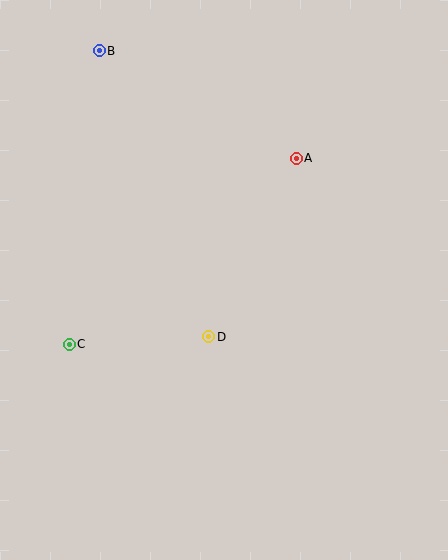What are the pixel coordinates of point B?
Point B is at (99, 51).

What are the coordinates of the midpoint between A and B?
The midpoint between A and B is at (198, 104).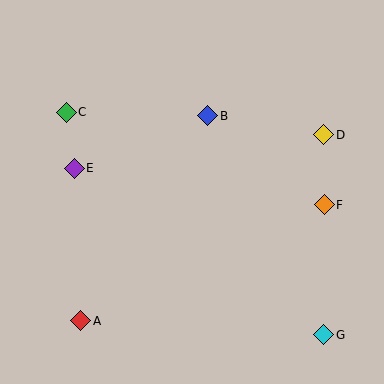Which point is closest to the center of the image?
Point B at (208, 116) is closest to the center.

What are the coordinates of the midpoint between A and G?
The midpoint between A and G is at (202, 328).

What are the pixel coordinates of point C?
Point C is at (66, 112).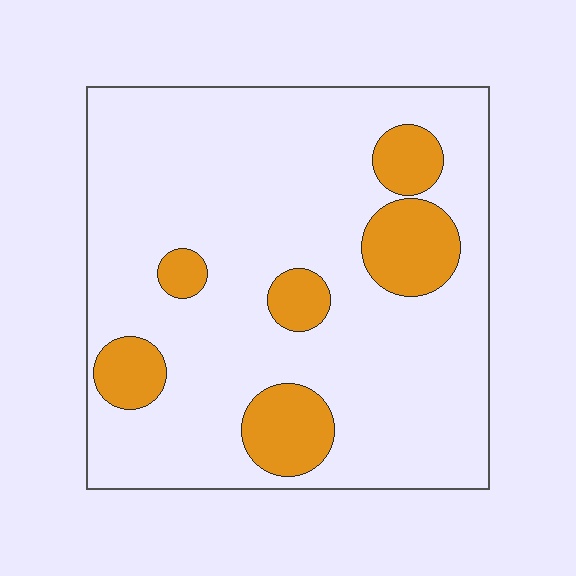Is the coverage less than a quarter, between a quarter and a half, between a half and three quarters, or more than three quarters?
Less than a quarter.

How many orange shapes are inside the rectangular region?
6.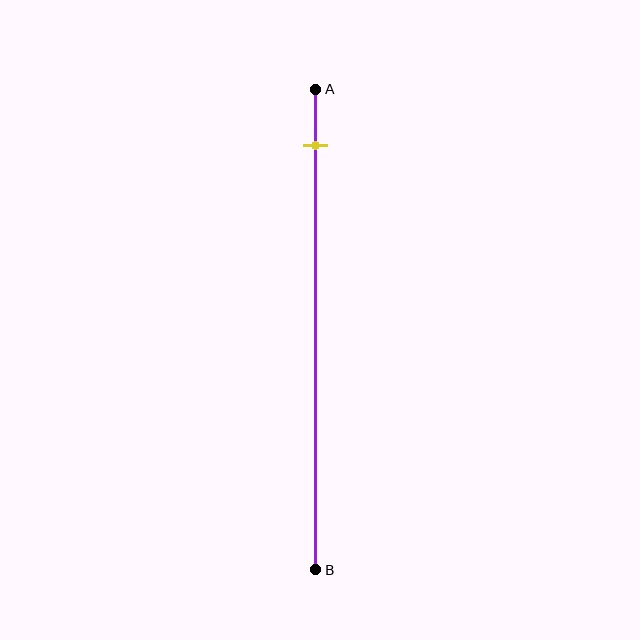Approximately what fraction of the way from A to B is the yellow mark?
The yellow mark is approximately 10% of the way from A to B.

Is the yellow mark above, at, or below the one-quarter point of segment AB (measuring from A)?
The yellow mark is above the one-quarter point of segment AB.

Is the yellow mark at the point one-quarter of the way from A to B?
No, the mark is at about 10% from A, not at the 25% one-quarter point.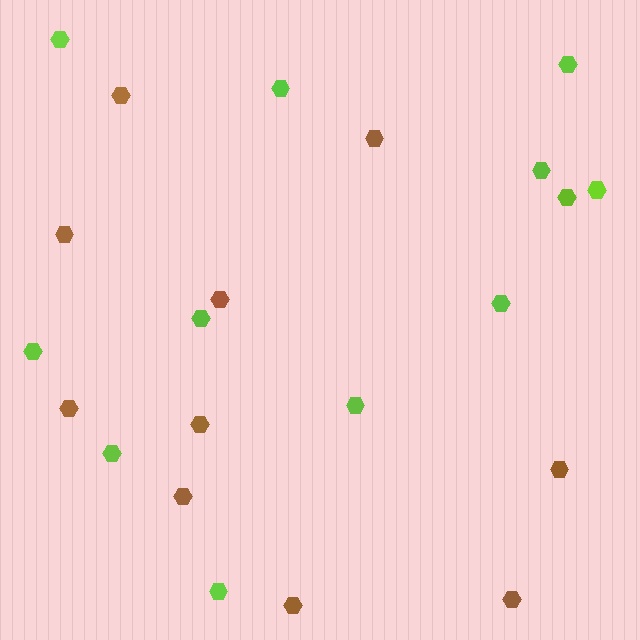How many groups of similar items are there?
There are 2 groups: one group of brown hexagons (10) and one group of lime hexagons (12).